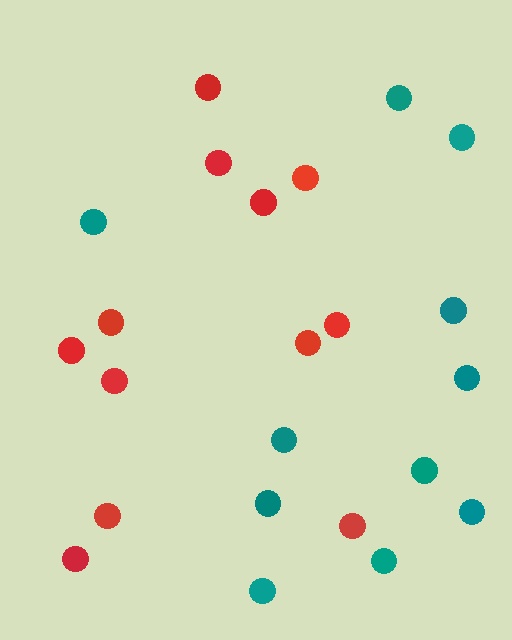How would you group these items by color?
There are 2 groups: one group of red circles (12) and one group of teal circles (11).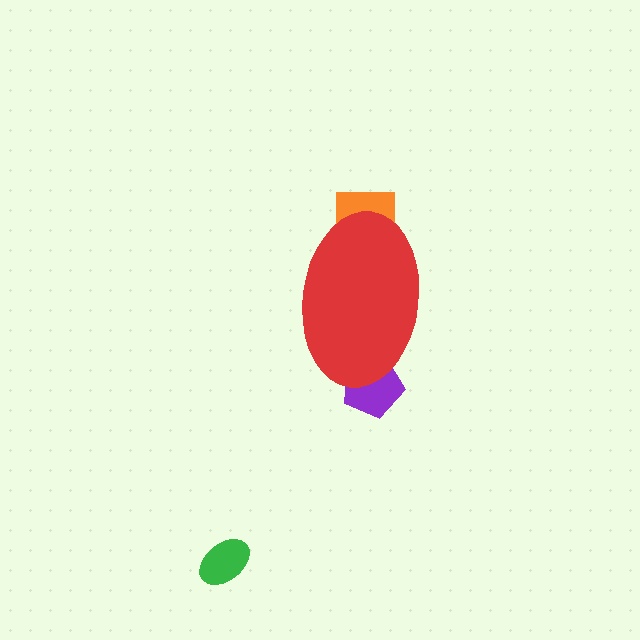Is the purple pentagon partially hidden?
Yes, the purple pentagon is partially hidden behind the red ellipse.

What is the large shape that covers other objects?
A red ellipse.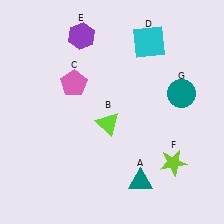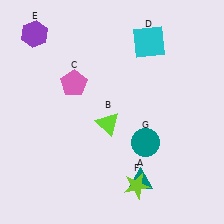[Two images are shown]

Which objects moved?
The objects that moved are: the purple hexagon (E), the lime star (F), the teal circle (G).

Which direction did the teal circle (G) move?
The teal circle (G) moved down.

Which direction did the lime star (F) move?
The lime star (F) moved left.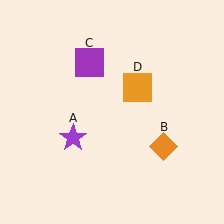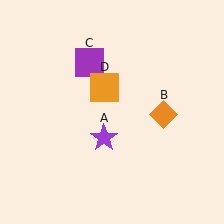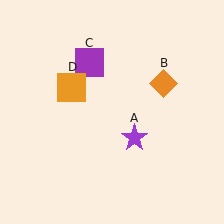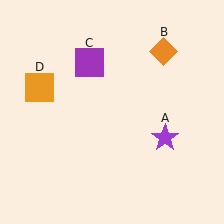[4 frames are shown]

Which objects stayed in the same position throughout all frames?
Purple square (object C) remained stationary.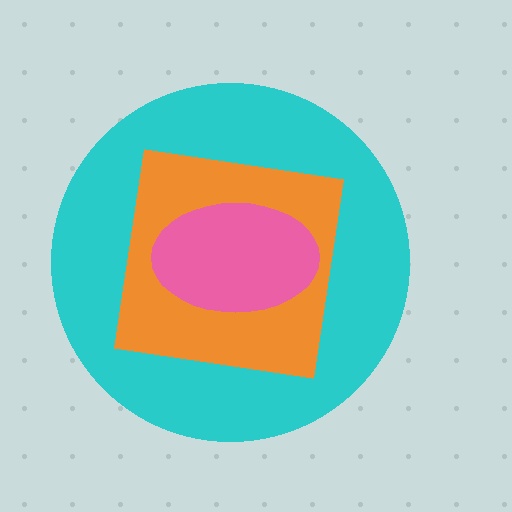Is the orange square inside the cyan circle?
Yes.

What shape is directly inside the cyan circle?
The orange square.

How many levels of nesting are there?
3.